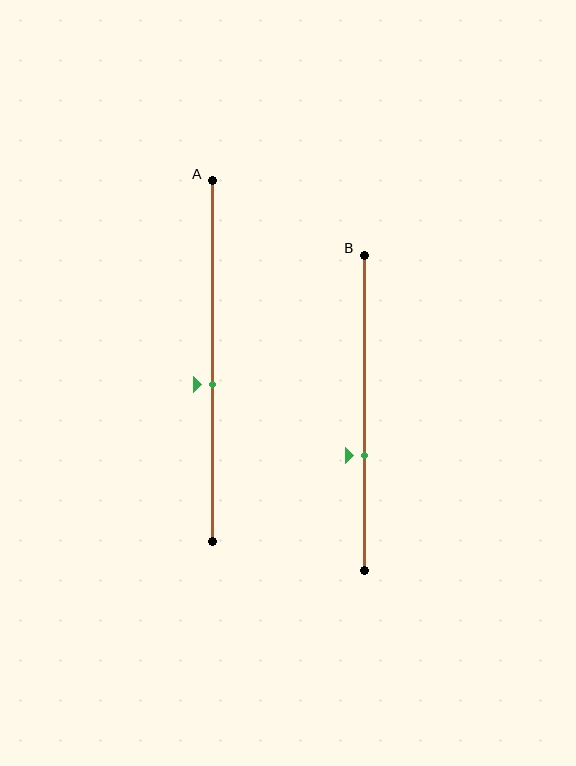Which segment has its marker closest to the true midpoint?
Segment A has its marker closest to the true midpoint.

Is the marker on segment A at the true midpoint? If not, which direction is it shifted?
No, the marker on segment A is shifted downward by about 6% of the segment length.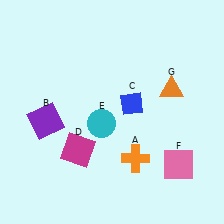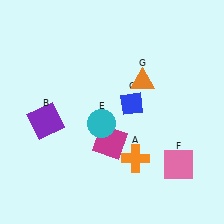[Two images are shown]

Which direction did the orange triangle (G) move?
The orange triangle (G) moved left.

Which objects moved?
The objects that moved are: the magenta square (D), the orange triangle (G).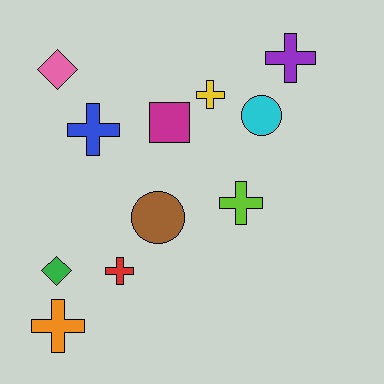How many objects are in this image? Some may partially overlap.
There are 11 objects.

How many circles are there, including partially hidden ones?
There are 2 circles.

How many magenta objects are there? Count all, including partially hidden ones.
There is 1 magenta object.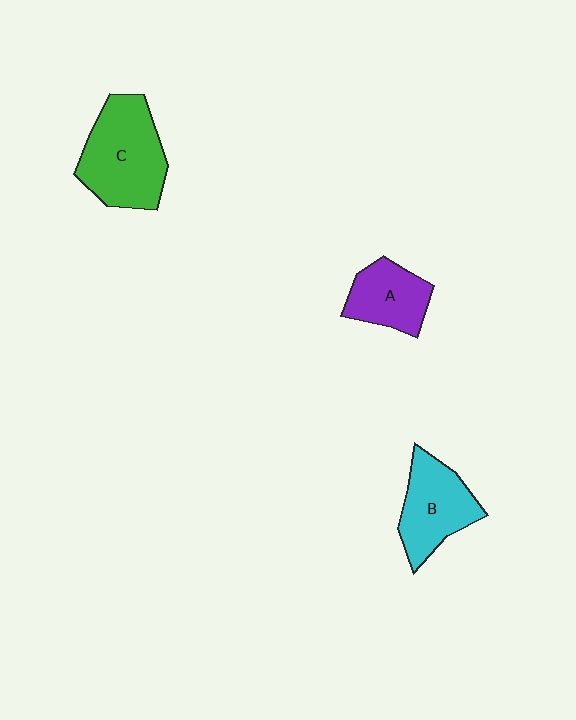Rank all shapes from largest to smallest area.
From largest to smallest: C (green), B (cyan), A (purple).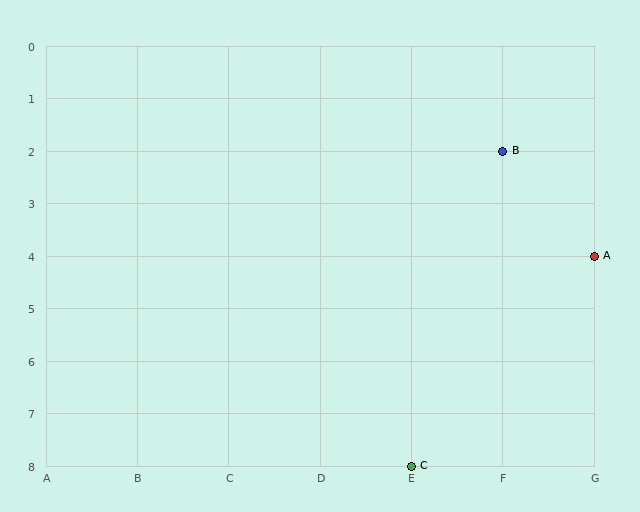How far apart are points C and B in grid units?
Points C and B are 1 column and 6 rows apart (about 6.1 grid units diagonally).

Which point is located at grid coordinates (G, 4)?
Point A is at (G, 4).